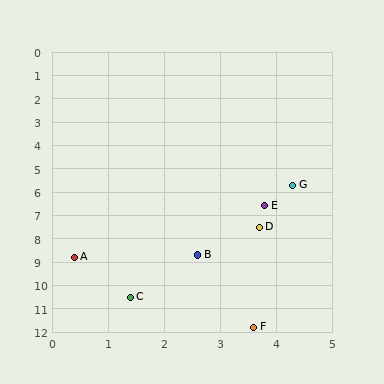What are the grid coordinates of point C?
Point C is at approximately (1.4, 10.5).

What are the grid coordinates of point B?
Point B is at approximately (2.6, 8.7).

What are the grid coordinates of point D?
Point D is at approximately (3.7, 7.5).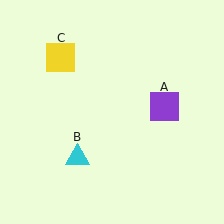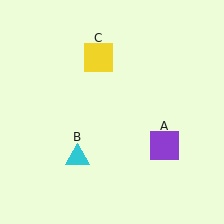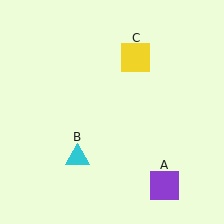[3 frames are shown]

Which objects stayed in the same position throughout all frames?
Cyan triangle (object B) remained stationary.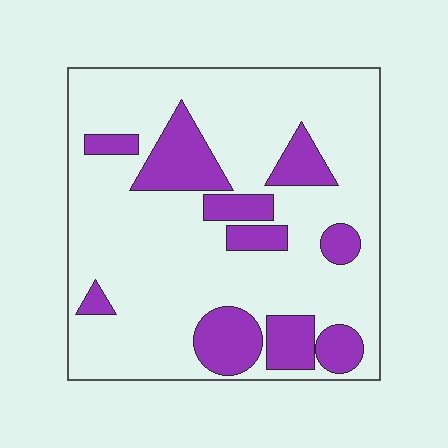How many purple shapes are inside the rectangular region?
10.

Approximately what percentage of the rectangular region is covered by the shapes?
Approximately 25%.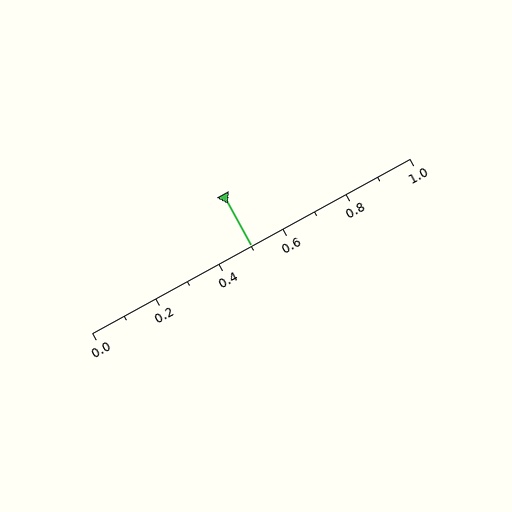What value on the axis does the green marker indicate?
The marker indicates approximately 0.5.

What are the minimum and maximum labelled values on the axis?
The axis runs from 0.0 to 1.0.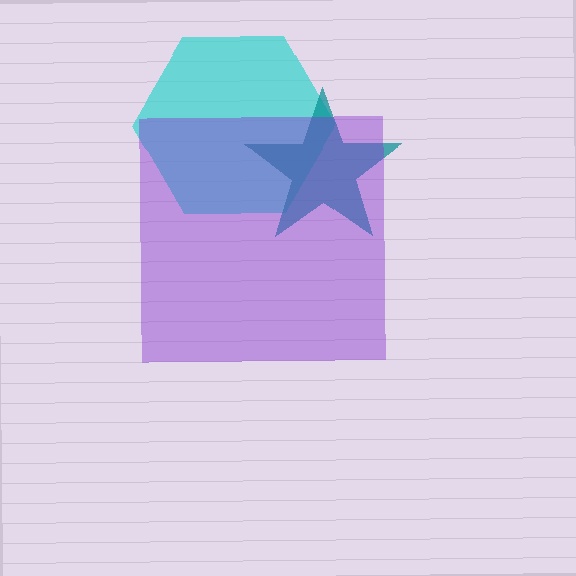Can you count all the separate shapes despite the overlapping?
Yes, there are 3 separate shapes.